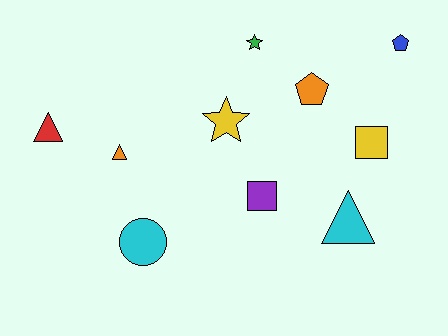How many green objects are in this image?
There is 1 green object.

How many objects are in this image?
There are 10 objects.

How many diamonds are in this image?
There are no diamonds.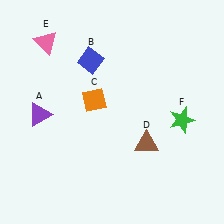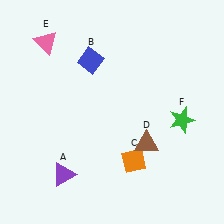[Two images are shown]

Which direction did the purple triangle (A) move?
The purple triangle (A) moved down.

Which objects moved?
The objects that moved are: the purple triangle (A), the orange diamond (C).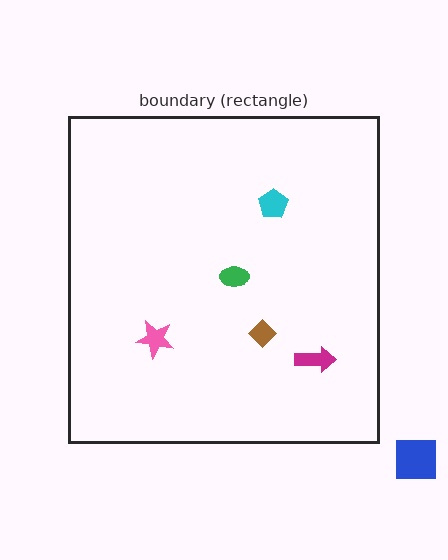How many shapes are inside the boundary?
5 inside, 1 outside.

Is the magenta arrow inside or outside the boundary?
Inside.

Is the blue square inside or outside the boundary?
Outside.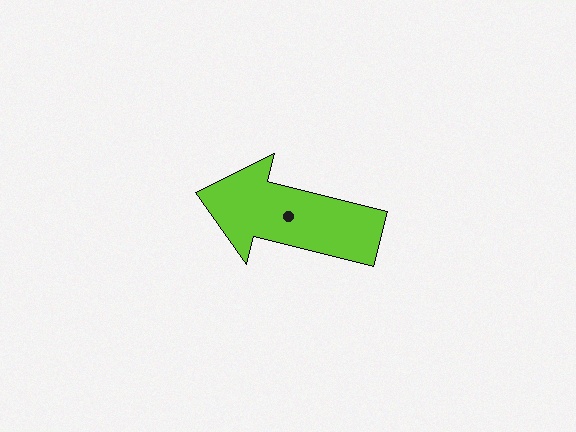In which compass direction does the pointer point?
West.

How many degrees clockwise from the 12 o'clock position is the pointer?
Approximately 284 degrees.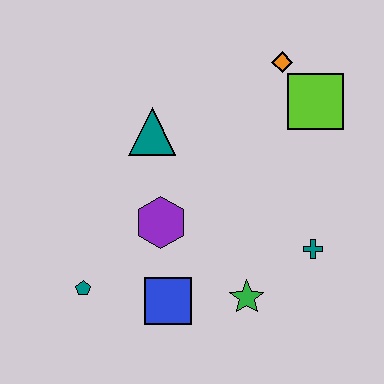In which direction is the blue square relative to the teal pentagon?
The blue square is to the right of the teal pentagon.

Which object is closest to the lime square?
The orange diamond is closest to the lime square.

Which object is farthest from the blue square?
The orange diamond is farthest from the blue square.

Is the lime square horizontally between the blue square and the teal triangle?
No